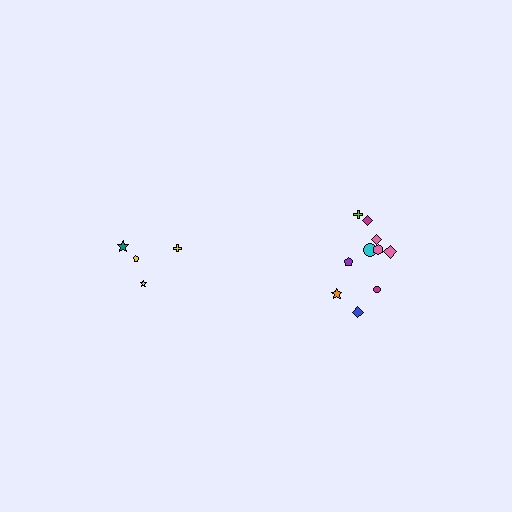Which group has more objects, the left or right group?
The right group.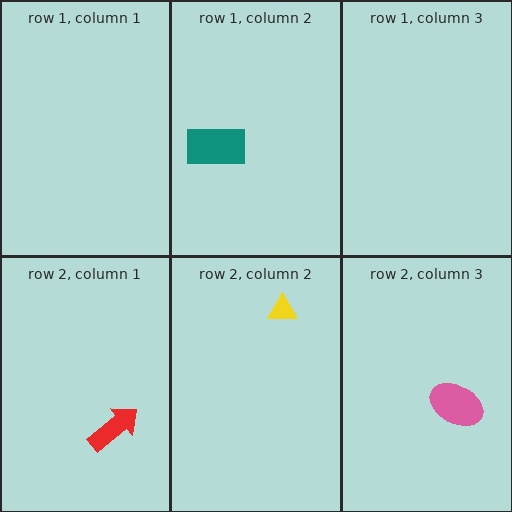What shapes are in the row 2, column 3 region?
The pink ellipse.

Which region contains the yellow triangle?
The row 2, column 2 region.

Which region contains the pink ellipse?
The row 2, column 3 region.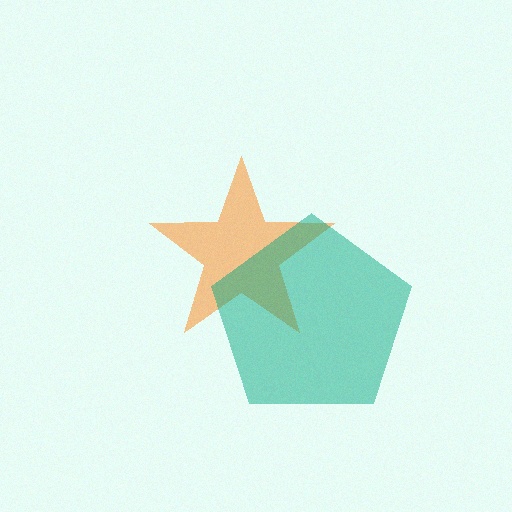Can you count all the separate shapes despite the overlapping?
Yes, there are 2 separate shapes.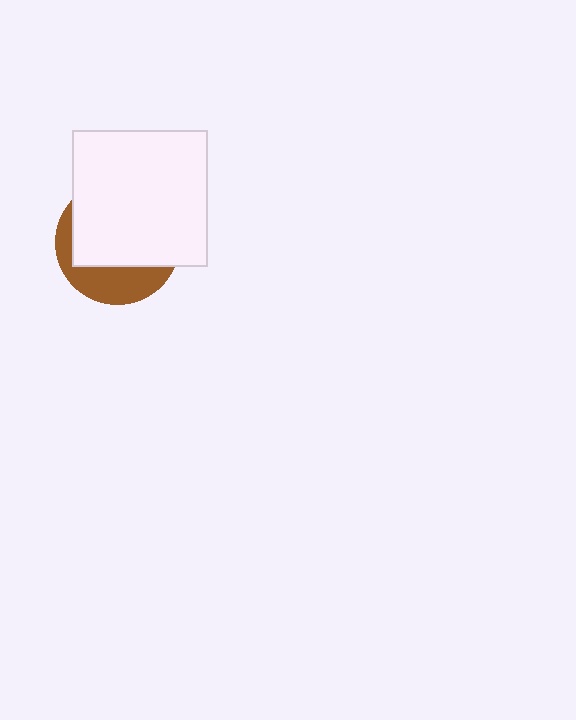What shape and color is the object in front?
The object in front is a white rectangle.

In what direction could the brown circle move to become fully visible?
The brown circle could move down. That would shift it out from behind the white rectangle entirely.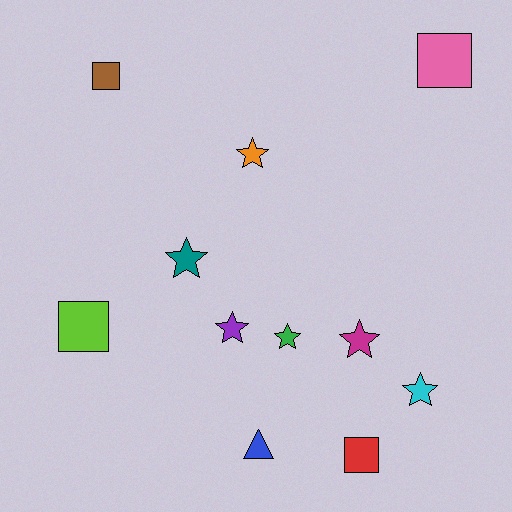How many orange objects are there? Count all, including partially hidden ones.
There is 1 orange object.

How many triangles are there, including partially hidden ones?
There is 1 triangle.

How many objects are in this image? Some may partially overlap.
There are 11 objects.